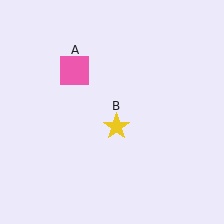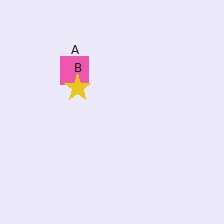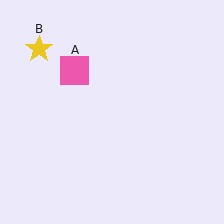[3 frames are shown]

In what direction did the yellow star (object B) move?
The yellow star (object B) moved up and to the left.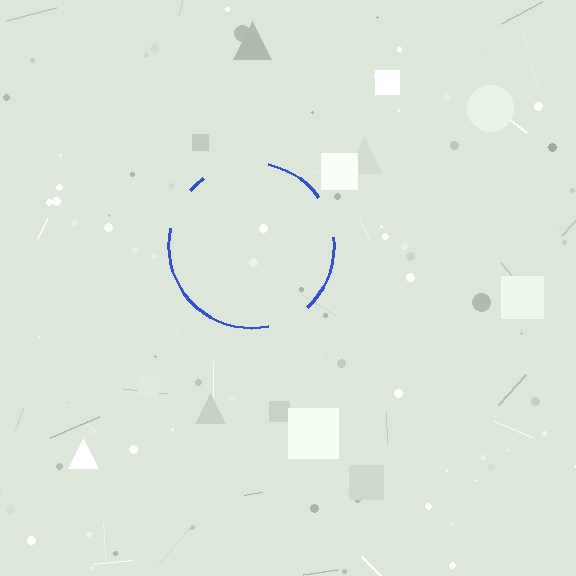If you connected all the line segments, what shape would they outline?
They would outline a circle.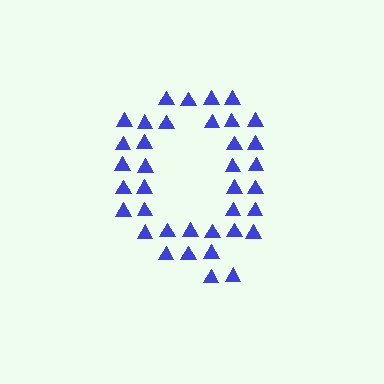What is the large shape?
The large shape is the letter Q.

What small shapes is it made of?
It is made of small triangles.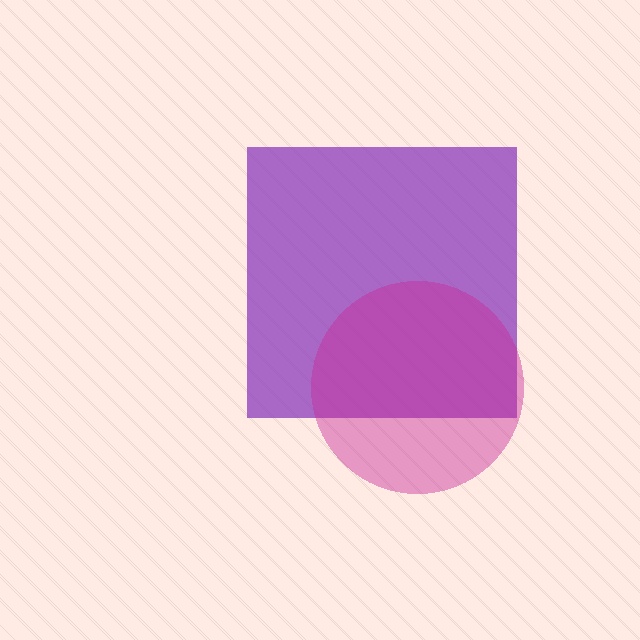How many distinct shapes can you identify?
There are 2 distinct shapes: a purple square, a magenta circle.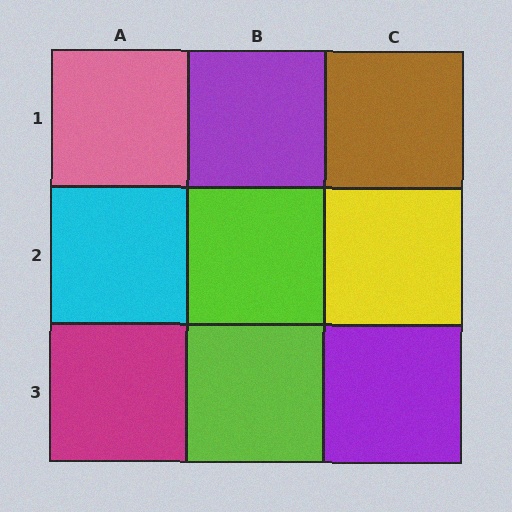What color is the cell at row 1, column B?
Purple.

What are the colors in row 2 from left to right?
Cyan, lime, yellow.